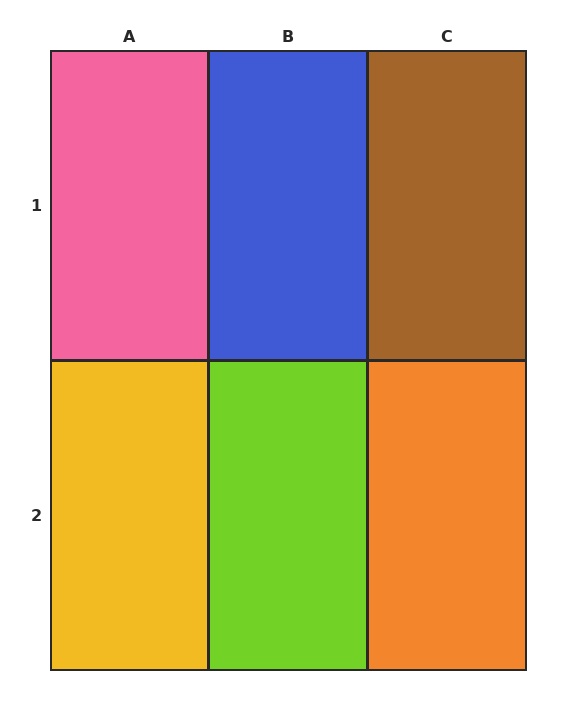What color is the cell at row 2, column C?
Orange.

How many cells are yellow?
1 cell is yellow.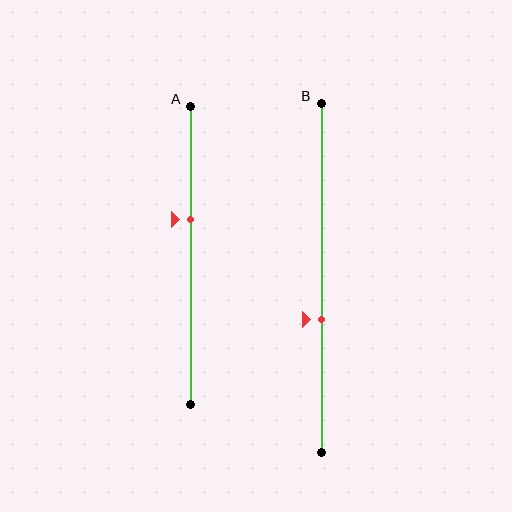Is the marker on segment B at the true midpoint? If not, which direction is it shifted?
No, the marker on segment B is shifted downward by about 12% of the segment length.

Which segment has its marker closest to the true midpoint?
Segment B has its marker closest to the true midpoint.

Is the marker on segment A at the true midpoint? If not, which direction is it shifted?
No, the marker on segment A is shifted upward by about 12% of the segment length.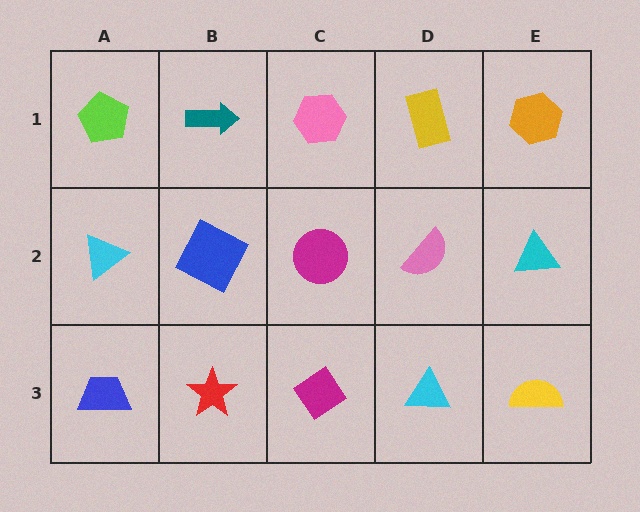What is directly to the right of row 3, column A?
A red star.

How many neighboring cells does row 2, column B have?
4.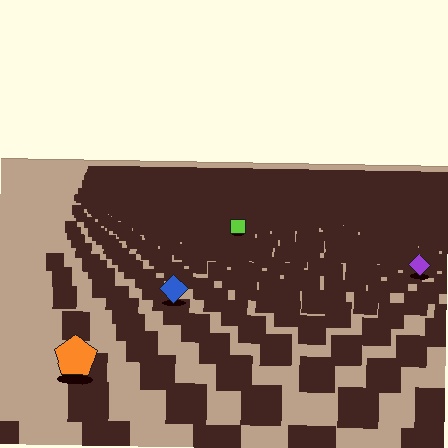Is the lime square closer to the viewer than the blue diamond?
No. The blue diamond is closer — you can tell from the texture gradient: the ground texture is coarser near it.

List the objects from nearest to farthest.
From nearest to farthest: the orange pentagon, the blue diamond, the purple diamond, the lime square.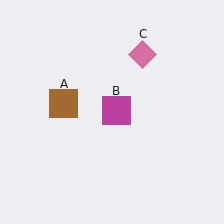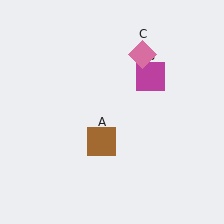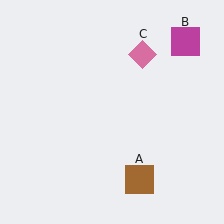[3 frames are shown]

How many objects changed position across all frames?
2 objects changed position: brown square (object A), magenta square (object B).